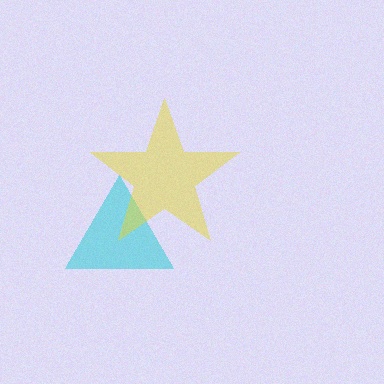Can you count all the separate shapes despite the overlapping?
Yes, there are 2 separate shapes.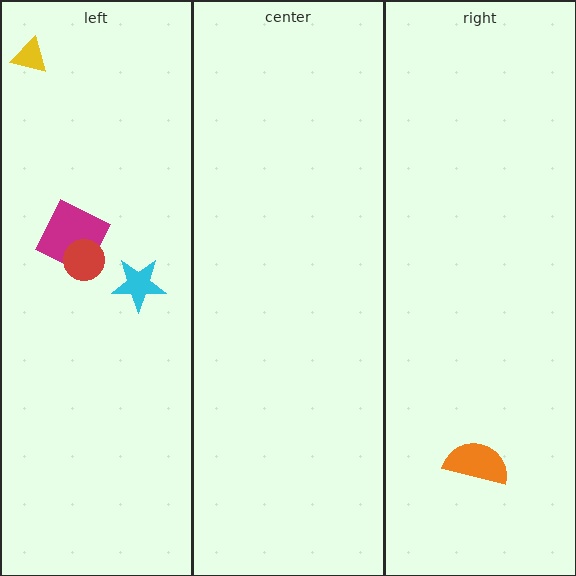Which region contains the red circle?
The left region.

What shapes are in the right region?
The orange semicircle.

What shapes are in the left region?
The magenta square, the yellow triangle, the red circle, the cyan star.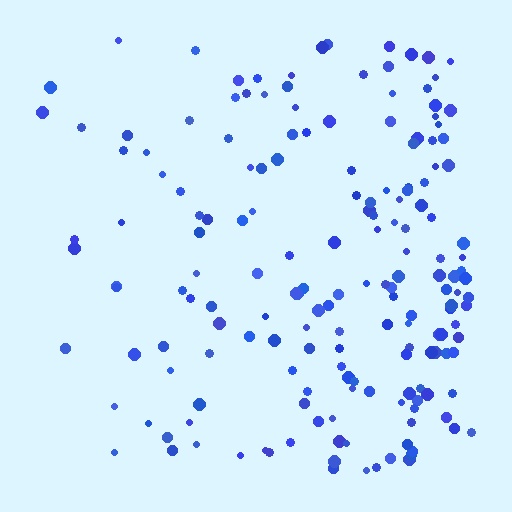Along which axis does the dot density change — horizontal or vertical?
Horizontal.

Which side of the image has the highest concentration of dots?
The right.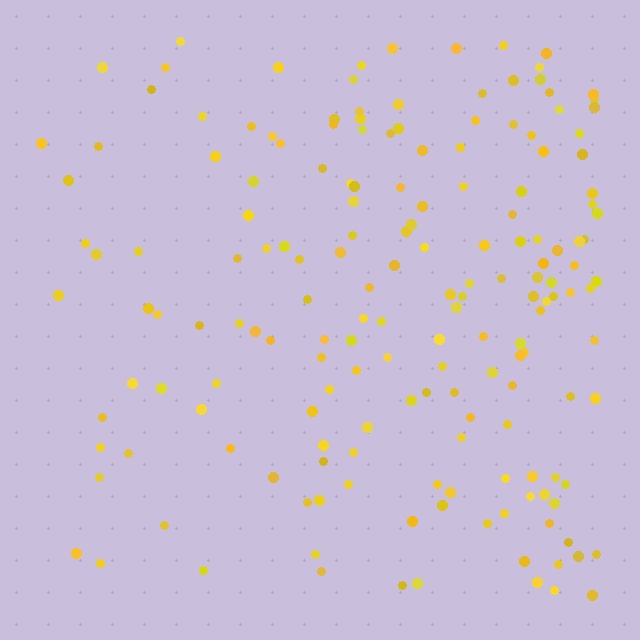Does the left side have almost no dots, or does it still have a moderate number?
Still a moderate number, just noticeably fewer than the right.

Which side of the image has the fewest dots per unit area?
The left.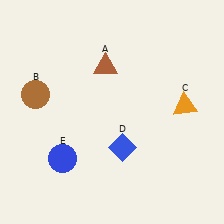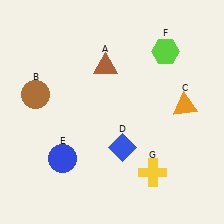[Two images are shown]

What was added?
A lime hexagon (F), a yellow cross (G) were added in Image 2.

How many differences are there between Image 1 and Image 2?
There are 2 differences between the two images.